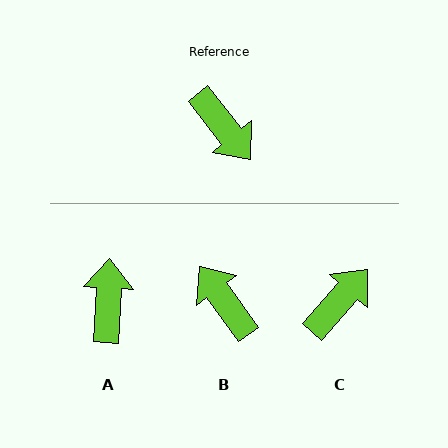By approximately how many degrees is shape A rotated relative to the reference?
Approximately 139 degrees counter-clockwise.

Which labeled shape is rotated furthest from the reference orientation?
B, about 178 degrees away.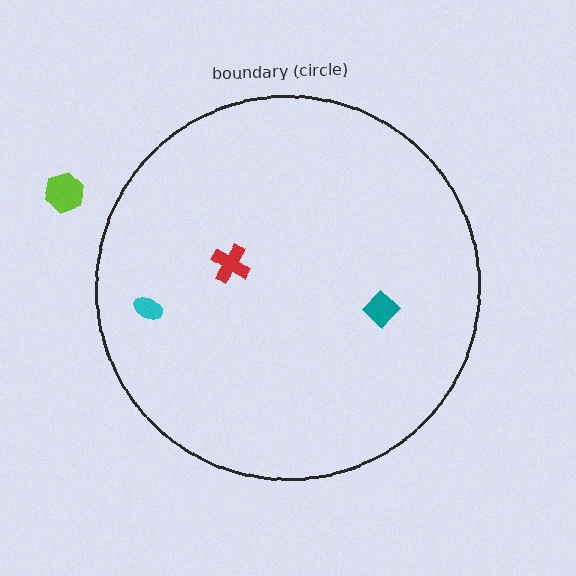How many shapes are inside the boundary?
3 inside, 1 outside.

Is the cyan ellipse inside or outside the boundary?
Inside.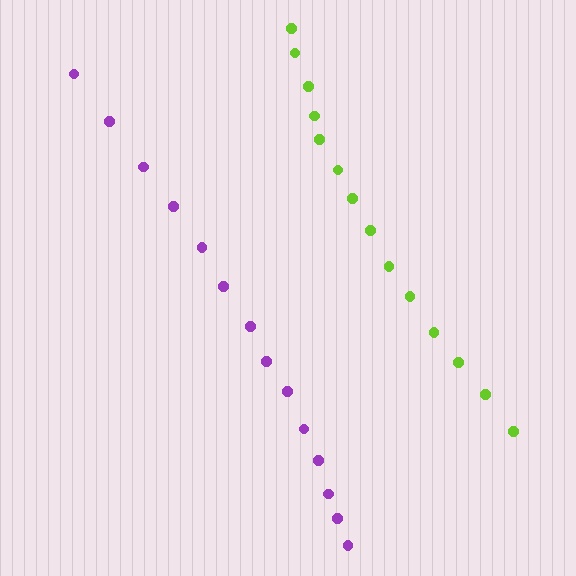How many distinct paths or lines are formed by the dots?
There are 2 distinct paths.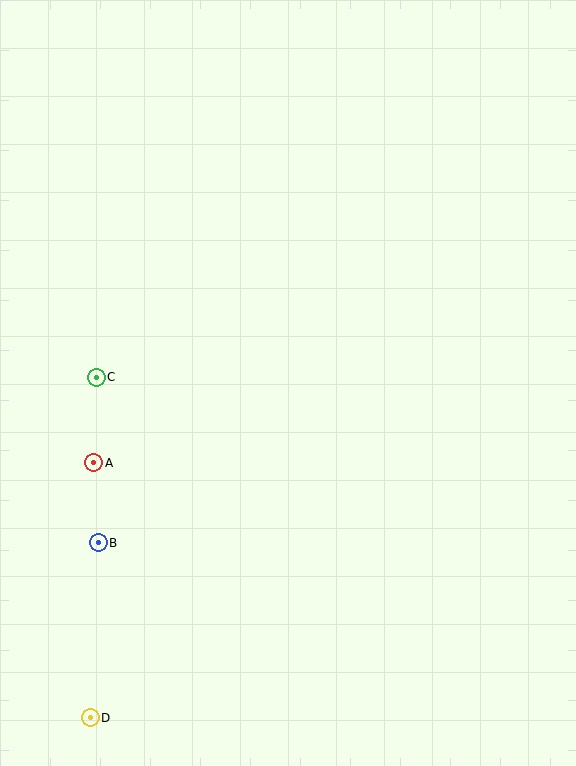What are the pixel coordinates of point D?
Point D is at (90, 718).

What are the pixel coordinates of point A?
Point A is at (94, 463).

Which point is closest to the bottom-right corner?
Point D is closest to the bottom-right corner.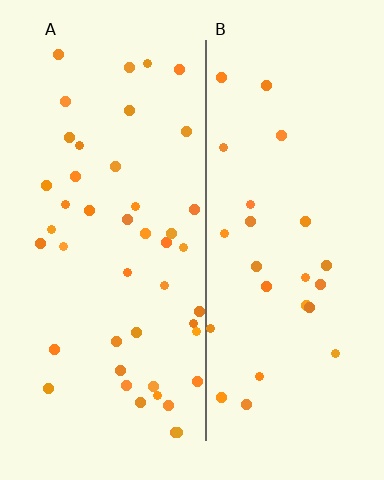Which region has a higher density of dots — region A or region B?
A (the left).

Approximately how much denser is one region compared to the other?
Approximately 1.8× — region A over region B.